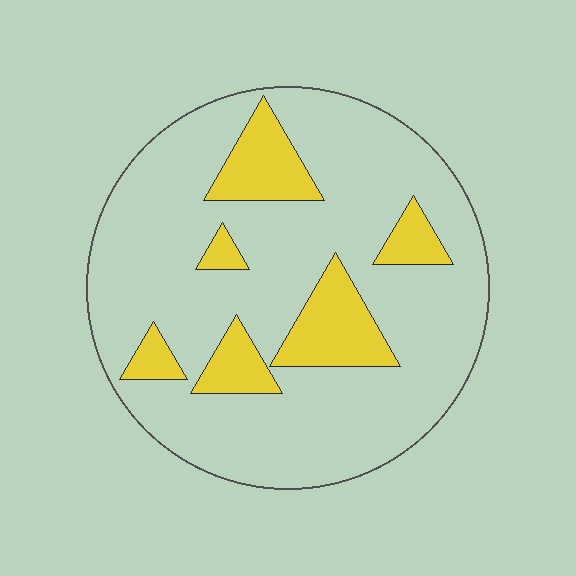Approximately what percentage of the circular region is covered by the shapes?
Approximately 20%.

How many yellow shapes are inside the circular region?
6.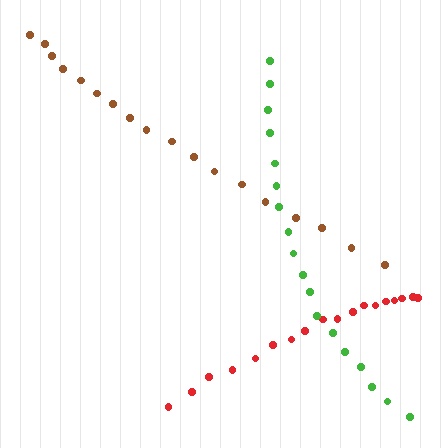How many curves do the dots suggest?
There are 3 distinct paths.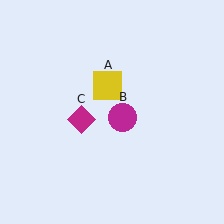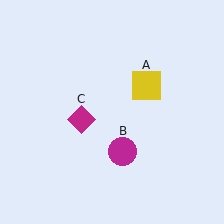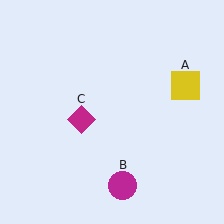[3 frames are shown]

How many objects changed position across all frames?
2 objects changed position: yellow square (object A), magenta circle (object B).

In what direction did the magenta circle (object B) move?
The magenta circle (object B) moved down.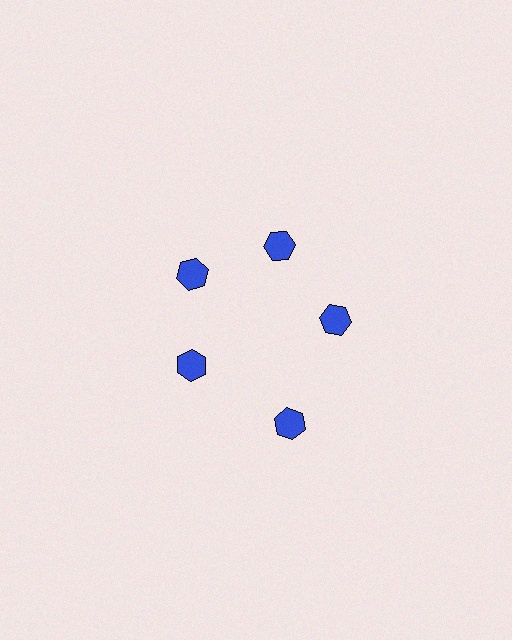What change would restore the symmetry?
The symmetry would be restored by moving it inward, back onto the ring so that all 5 hexagons sit at equal angles and equal distance from the center.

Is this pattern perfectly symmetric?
No. The 5 blue hexagons are arranged in a ring, but one element near the 5 o'clock position is pushed outward from the center, breaking the 5-fold rotational symmetry.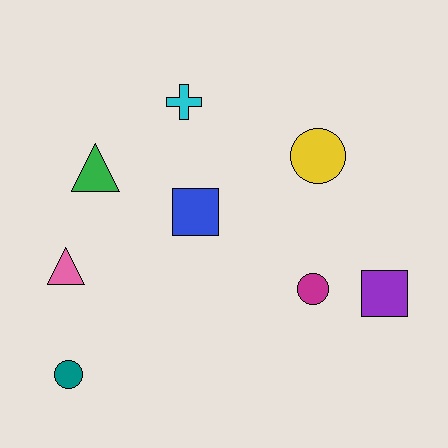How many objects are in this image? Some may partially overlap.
There are 8 objects.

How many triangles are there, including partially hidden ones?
There are 2 triangles.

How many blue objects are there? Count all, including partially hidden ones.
There is 1 blue object.